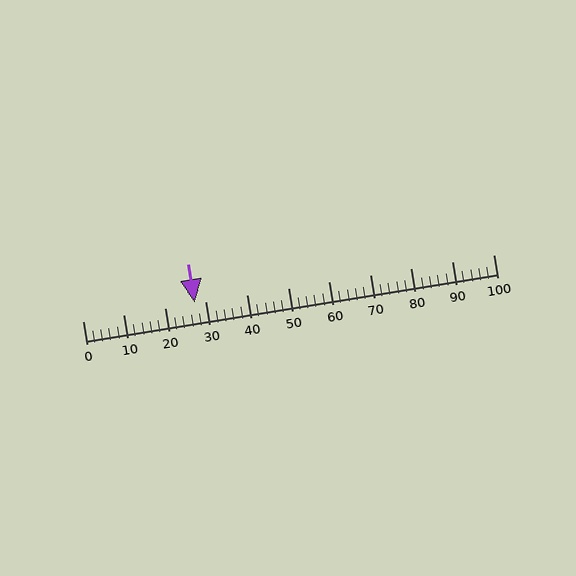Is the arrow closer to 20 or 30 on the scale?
The arrow is closer to 30.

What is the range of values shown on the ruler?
The ruler shows values from 0 to 100.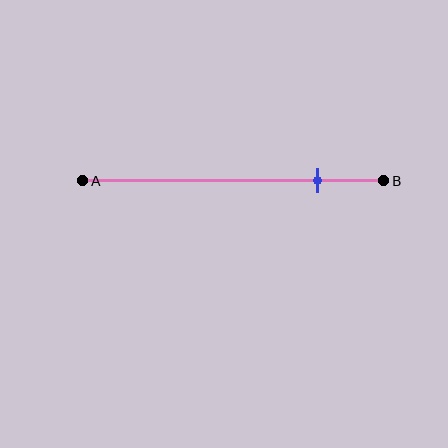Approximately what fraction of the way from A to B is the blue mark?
The blue mark is approximately 80% of the way from A to B.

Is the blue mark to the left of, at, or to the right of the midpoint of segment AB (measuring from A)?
The blue mark is to the right of the midpoint of segment AB.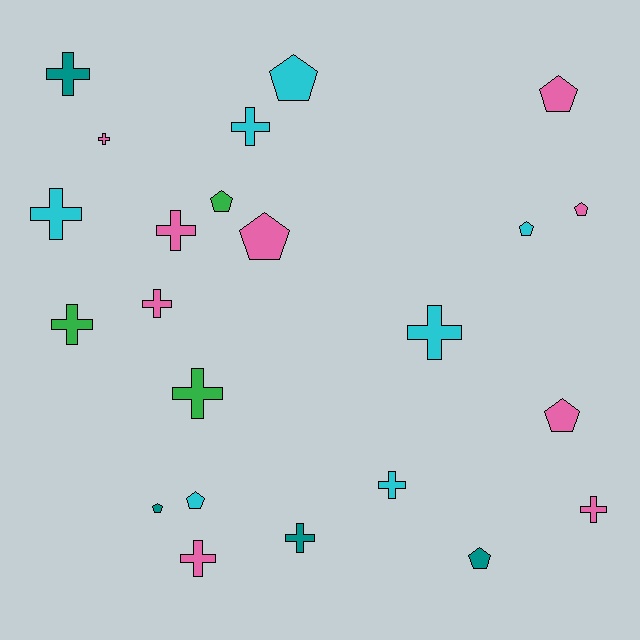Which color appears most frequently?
Pink, with 9 objects.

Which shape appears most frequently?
Cross, with 13 objects.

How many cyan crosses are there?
There are 4 cyan crosses.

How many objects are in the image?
There are 23 objects.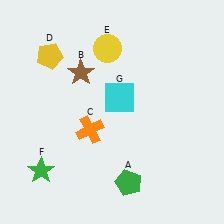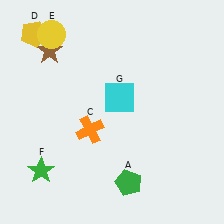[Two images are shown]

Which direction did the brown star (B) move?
The brown star (B) moved left.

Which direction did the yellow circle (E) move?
The yellow circle (E) moved left.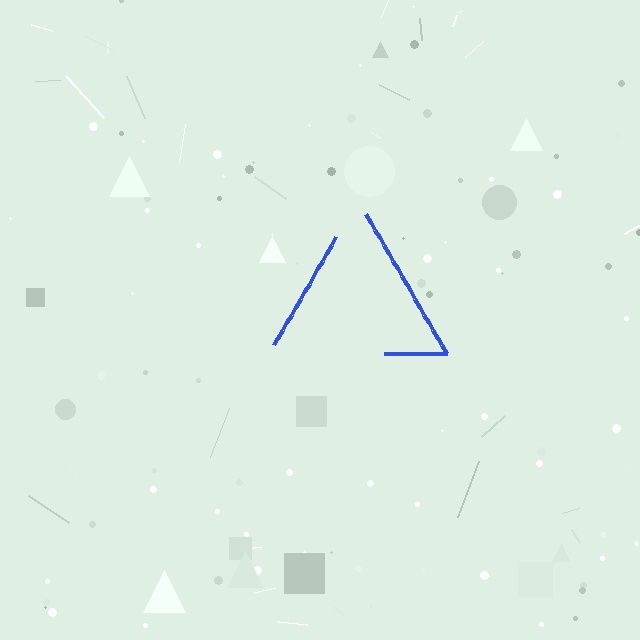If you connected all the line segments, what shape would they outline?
They would outline a triangle.